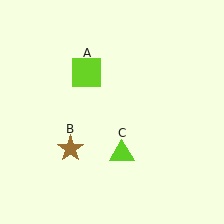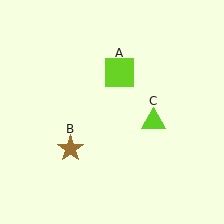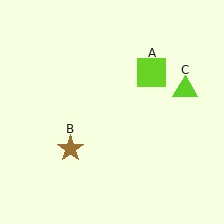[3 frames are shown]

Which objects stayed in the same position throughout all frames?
Brown star (object B) remained stationary.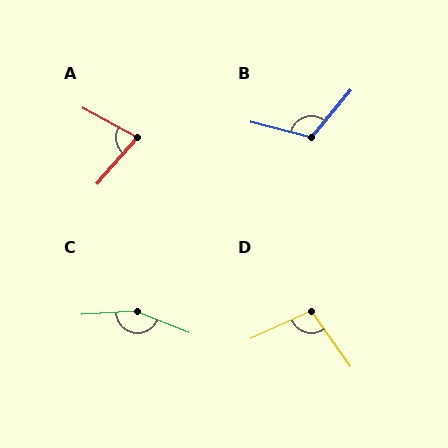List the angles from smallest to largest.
A (77°), D (101°), B (116°), C (155°).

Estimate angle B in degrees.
Approximately 116 degrees.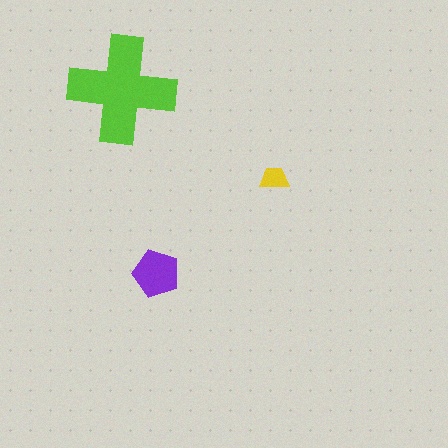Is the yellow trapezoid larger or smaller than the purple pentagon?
Smaller.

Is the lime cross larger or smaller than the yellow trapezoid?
Larger.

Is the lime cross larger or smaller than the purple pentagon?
Larger.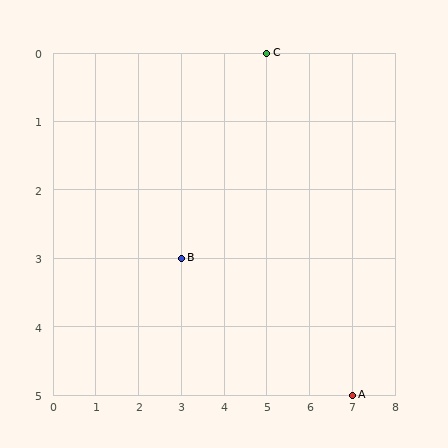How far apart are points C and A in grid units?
Points C and A are 2 columns and 5 rows apart (about 5.4 grid units diagonally).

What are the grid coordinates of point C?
Point C is at grid coordinates (5, 0).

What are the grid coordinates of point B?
Point B is at grid coordinates (3, 3).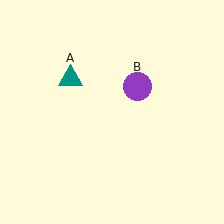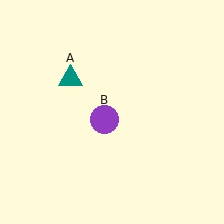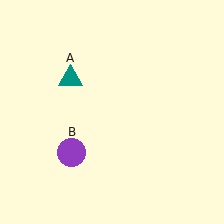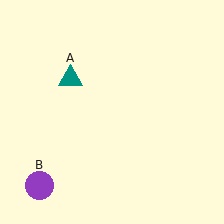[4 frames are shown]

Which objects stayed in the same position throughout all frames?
Teal triangle (object A) remained stationary.